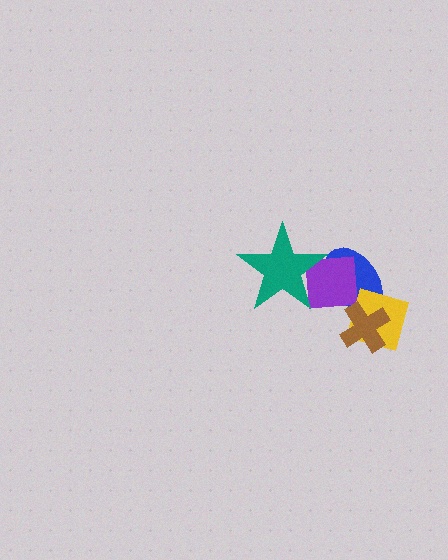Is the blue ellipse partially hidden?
Yes, it is partially covered by another shape.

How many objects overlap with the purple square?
2 objects overlap with the purple square.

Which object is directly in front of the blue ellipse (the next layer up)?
The purple square is directly in front of the blue ellipse.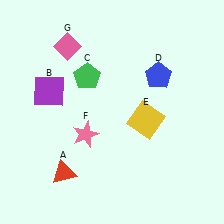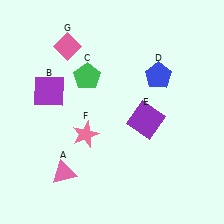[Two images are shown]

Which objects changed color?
A changed from red to pink. E changed from yellow to purple.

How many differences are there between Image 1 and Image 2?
There are 2 differences between the two images.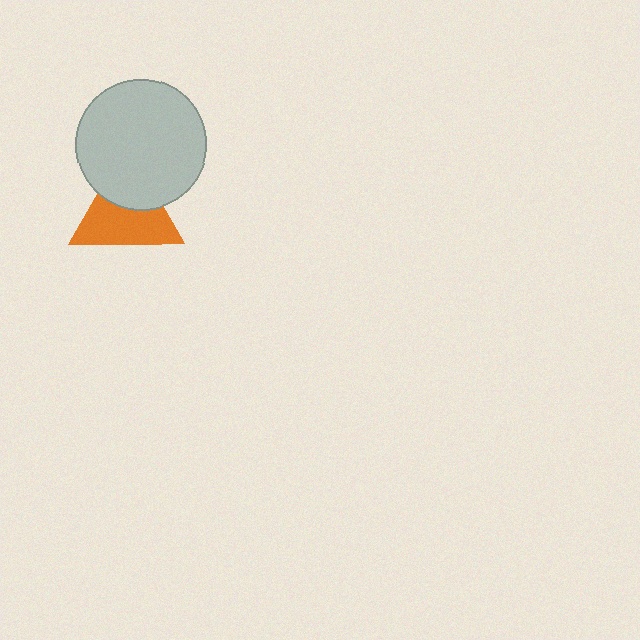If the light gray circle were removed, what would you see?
You would see the complete orange triangle.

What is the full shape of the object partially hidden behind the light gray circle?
The partially hidden object is an orange triangle.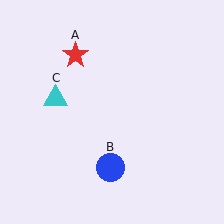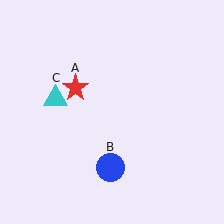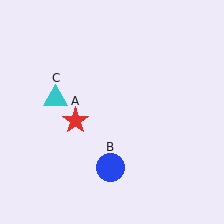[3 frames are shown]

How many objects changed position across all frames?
1 object changed position: red star (object A).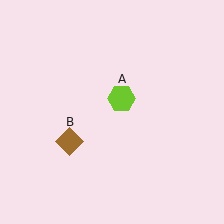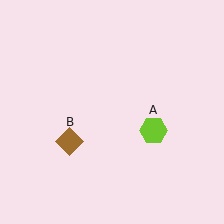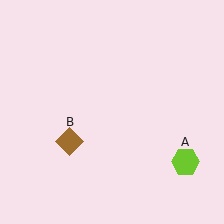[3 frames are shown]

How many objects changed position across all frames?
1 object changed position: lime hexagon (object A).